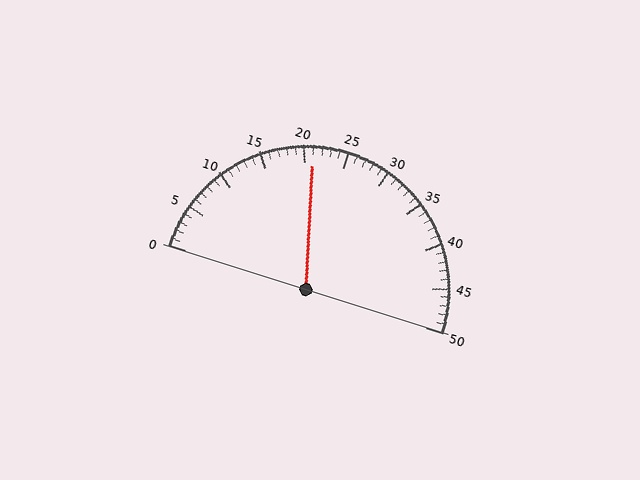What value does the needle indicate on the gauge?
The needle indicates approximately 21.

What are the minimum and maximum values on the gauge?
The gauge ranges from 0 to 50.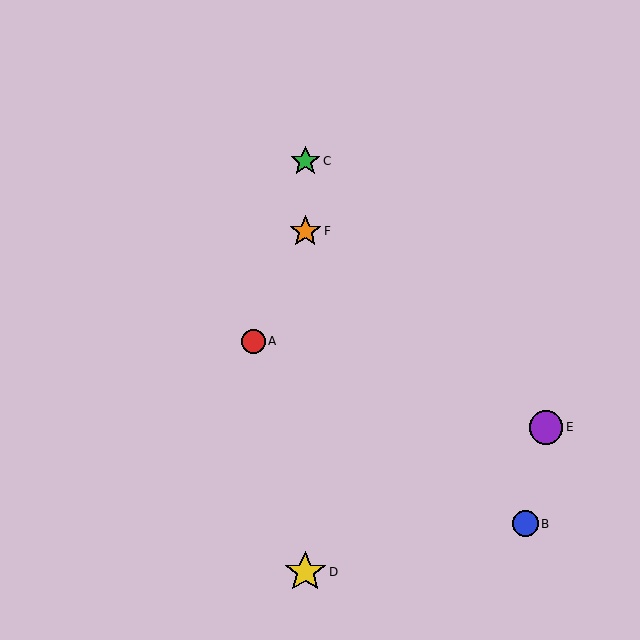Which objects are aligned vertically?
Objects C, D, F are aligned vertically.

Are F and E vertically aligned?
No, F is at x≈305 and E is at x≈546.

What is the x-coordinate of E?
Object E is at x≈546.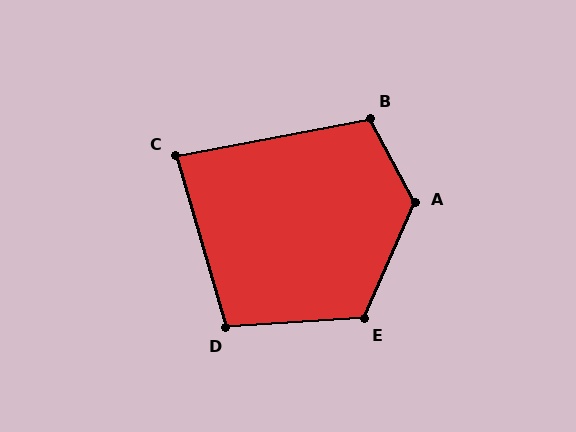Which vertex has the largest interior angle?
A, at approximately 129 degrees.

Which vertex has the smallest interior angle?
C, at approximately 85 degrees.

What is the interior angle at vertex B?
Approximately 107 degrees (obtuse).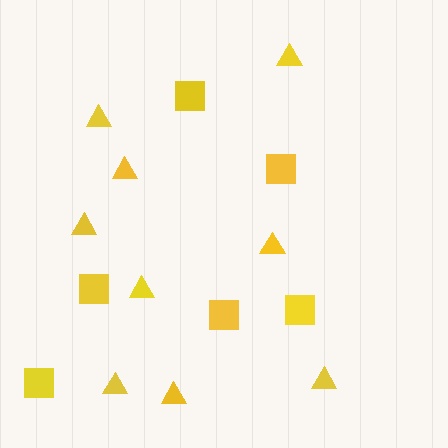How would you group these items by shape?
There are 2 groups: one group of triangles (9) and one group of squares (6).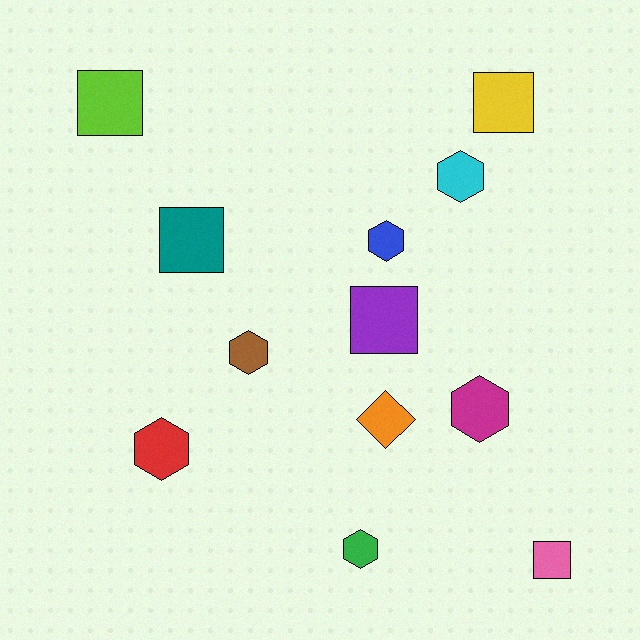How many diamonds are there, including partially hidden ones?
There is 1 diamond.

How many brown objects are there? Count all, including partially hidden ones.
There is 1 brown object.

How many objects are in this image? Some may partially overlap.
There are 12 objects.